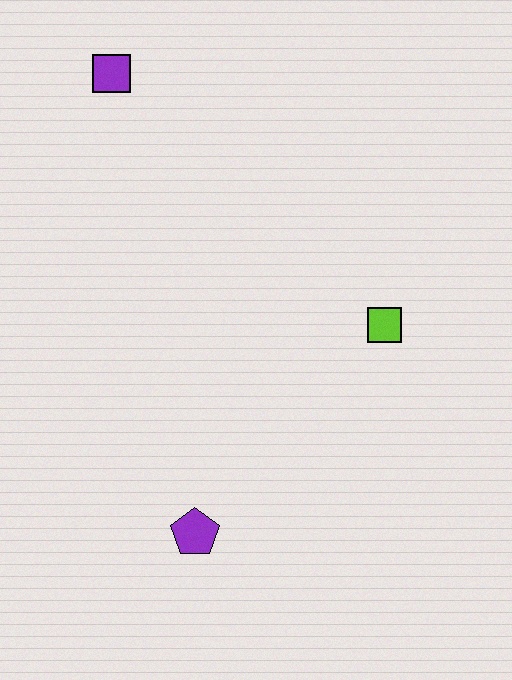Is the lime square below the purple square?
Yes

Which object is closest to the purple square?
The lime square is closest to the purple square.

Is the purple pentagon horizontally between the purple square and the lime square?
Yes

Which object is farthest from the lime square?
The purple square is farthest from the lime square.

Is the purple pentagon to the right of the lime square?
No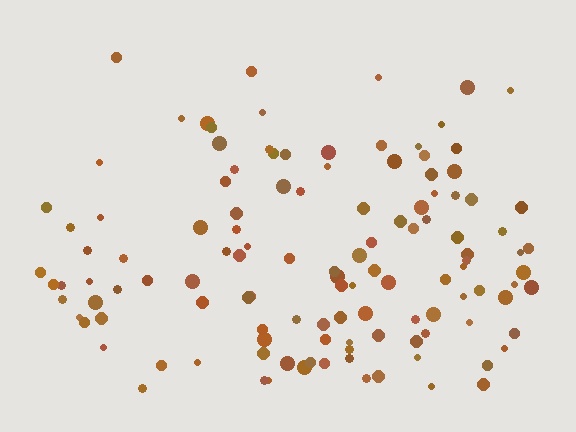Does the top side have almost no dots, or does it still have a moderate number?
Still a moderate number, just noticeably fewer than the bottom.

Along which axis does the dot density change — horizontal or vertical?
Vertical.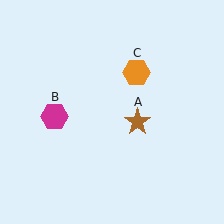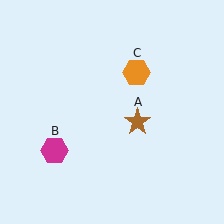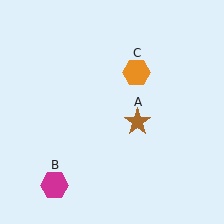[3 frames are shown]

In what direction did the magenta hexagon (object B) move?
The magenta hexagon (object B) moved down.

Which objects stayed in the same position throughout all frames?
Brown star (object A) and orange hexagon (object C) remained stationary.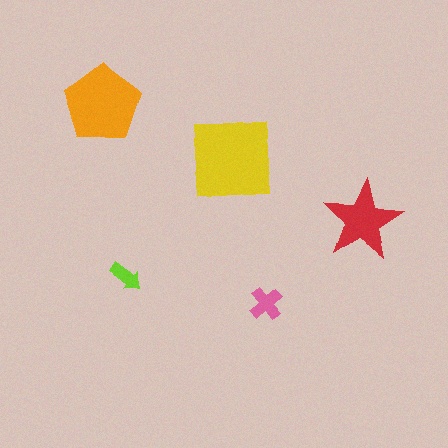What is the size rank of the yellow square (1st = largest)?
1st.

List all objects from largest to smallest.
The yellow square, the orange pentagon, the red star, the pink cross, the lime arrow.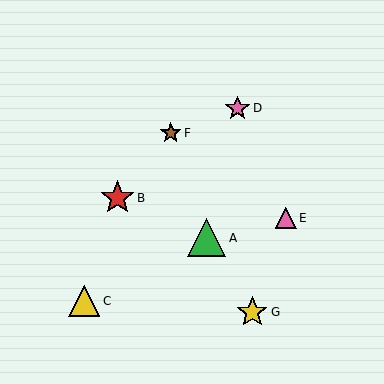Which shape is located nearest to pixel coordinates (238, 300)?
The yellow star (labeled G) at (252, 312) is nearest to that location.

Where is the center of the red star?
The center of the red star is at (117, 198).